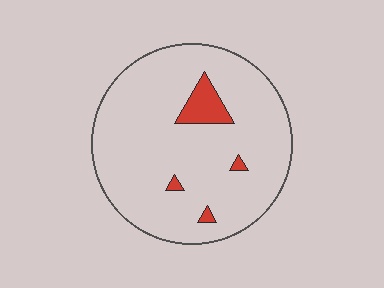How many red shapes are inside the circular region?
4.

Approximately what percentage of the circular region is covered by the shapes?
Approximately 5%.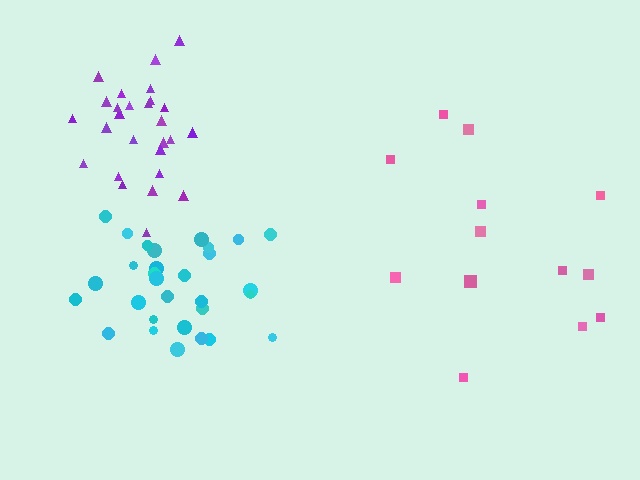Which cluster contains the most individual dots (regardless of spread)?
Cyan (30).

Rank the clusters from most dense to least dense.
purple, cyan, pink.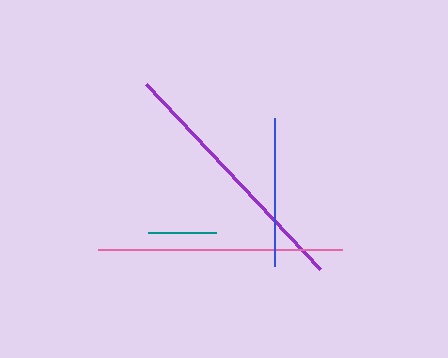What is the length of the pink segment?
The pink segment is approximately 243 pixels long.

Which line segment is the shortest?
The teal line is the shortest at approximately 68 pixels.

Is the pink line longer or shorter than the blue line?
The pink line is longer than the blue line.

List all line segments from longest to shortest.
From longest to shortest: purple, pink, blue, teal.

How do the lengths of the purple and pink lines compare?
The purple and pink lines are approximately the same length.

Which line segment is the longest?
The purple line is the longest at approximately 253 pixels.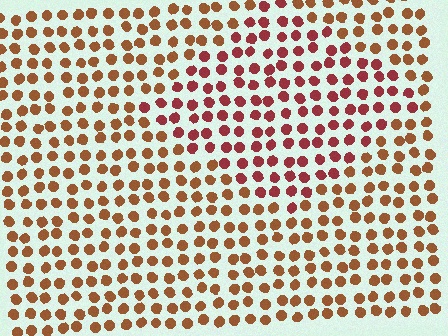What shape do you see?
I see a diamond.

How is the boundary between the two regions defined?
The boundary is defined purely by a slight shift in hue (about 30 degrees). Spacing, size, and orientation are identical on both sides.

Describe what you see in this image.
The image is filled with small brown elements in a uniform arrangement. A diamond-shaped region is visible where the elements are tinted to a slightly different hue, forming a subtle color boundary.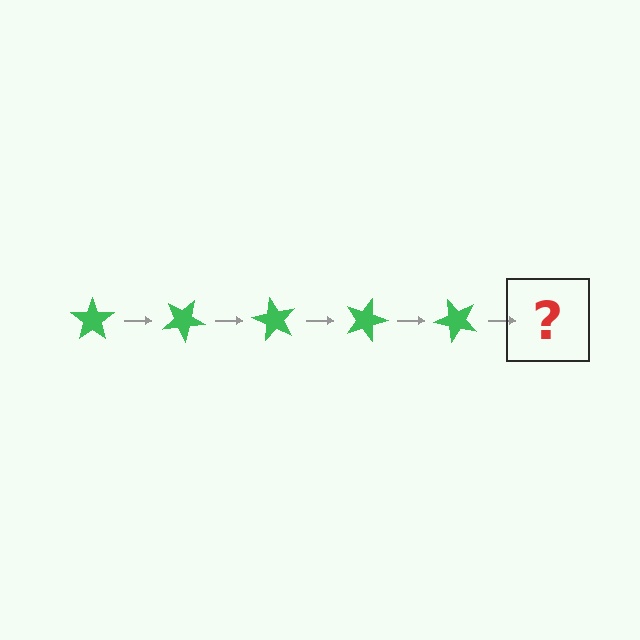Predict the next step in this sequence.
The next step is a green star rotated 150 degrees.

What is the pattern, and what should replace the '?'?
The pattern is that the star rotates 30 degrees each step. The '?' should be a green star rotated 150 degrees.